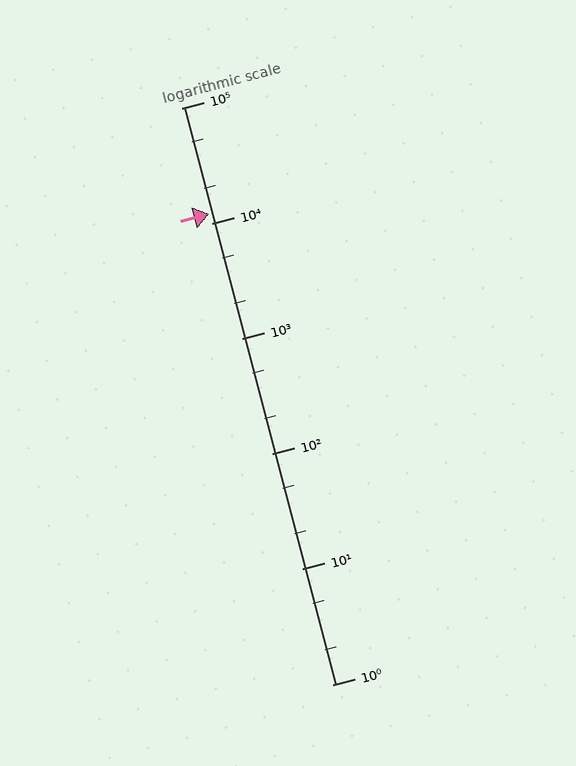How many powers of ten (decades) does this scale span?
The scale spans 5 decades, from 1 to 100000.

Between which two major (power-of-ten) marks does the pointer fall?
The pointer is between 10000 and 100000.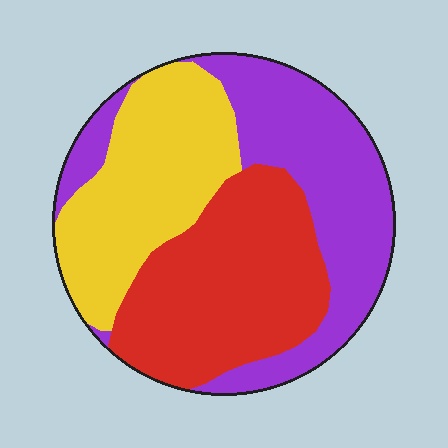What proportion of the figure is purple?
Purple takes up about three eighths (3/8) of the figure.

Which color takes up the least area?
Yellow, at roughly 30%.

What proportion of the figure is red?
Red covers roughly 35% of the figure.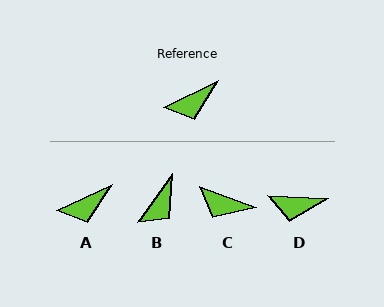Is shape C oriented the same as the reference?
No, it is off by about 46 degrees.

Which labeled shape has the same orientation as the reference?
A.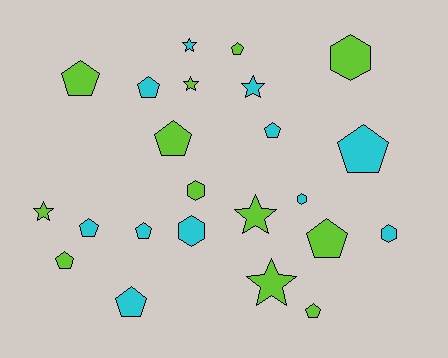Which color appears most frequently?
Lime, with 12 objects.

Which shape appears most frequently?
Pentagon, with 12 objects.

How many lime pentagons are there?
There are 6 lime pentagons.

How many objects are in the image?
There are 23 objects.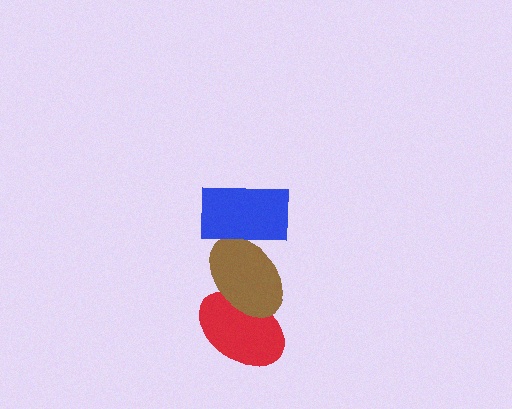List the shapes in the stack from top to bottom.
From top to bottom: the blue rectangle, the brown ellipse, the red ellipse.